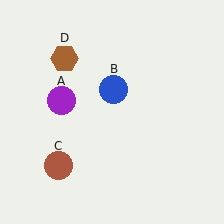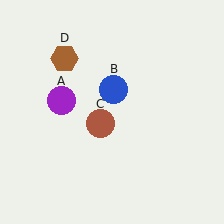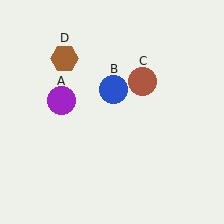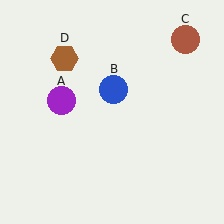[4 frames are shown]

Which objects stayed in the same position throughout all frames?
Purple circle (object A) and blue circle (object B) and brown hexagon (object D) remained stationary.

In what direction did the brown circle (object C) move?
The brown circle (object C) moved up and to the right.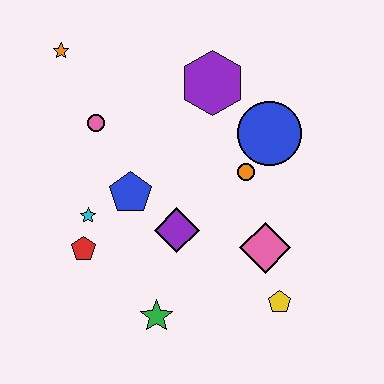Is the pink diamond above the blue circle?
No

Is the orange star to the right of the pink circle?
No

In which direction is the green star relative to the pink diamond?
The green star is to the left of the pink diamond.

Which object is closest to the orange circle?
The blue circle is closest to the orange circle.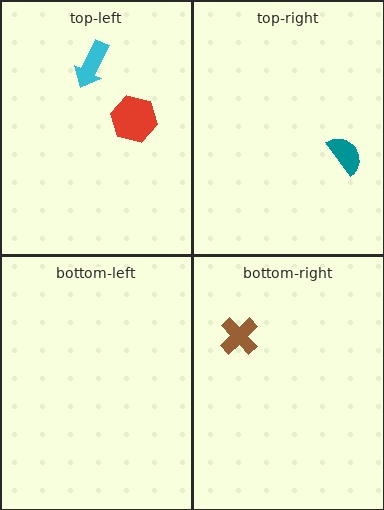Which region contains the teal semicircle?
The top-right region.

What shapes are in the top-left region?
The red hexagon, the cyan arrow.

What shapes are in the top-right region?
The teal semicircle.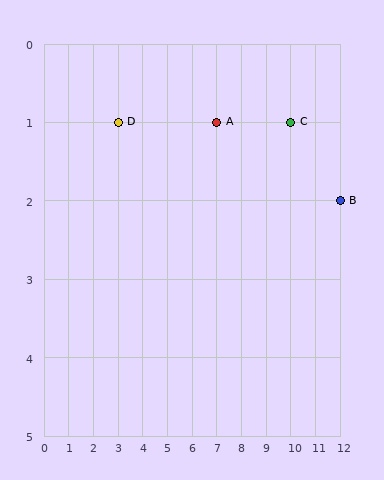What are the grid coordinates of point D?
Point D is at grid coordinates (3, 1).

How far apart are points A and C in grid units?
Points A and C are 3 columns apart.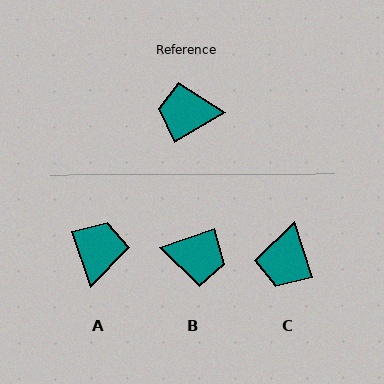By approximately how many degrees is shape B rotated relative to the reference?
Approximately 169 degrees counter-clockwise.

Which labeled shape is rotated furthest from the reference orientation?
B, about 169 degrees away.